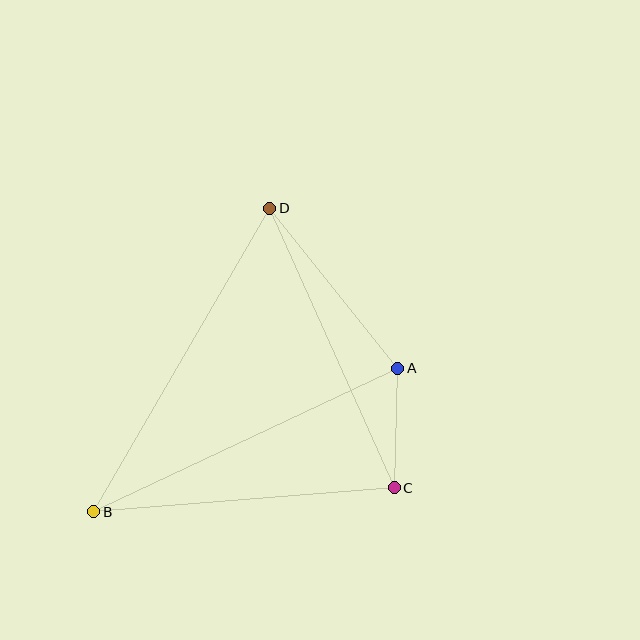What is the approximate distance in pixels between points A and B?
The distance between A and B is approximately 336 pixels.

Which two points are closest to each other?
Points A and C are closest to each other.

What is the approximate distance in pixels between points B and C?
The distance between B and C is approximately 301 pixels.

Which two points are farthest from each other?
Points B and D are farthest from each other.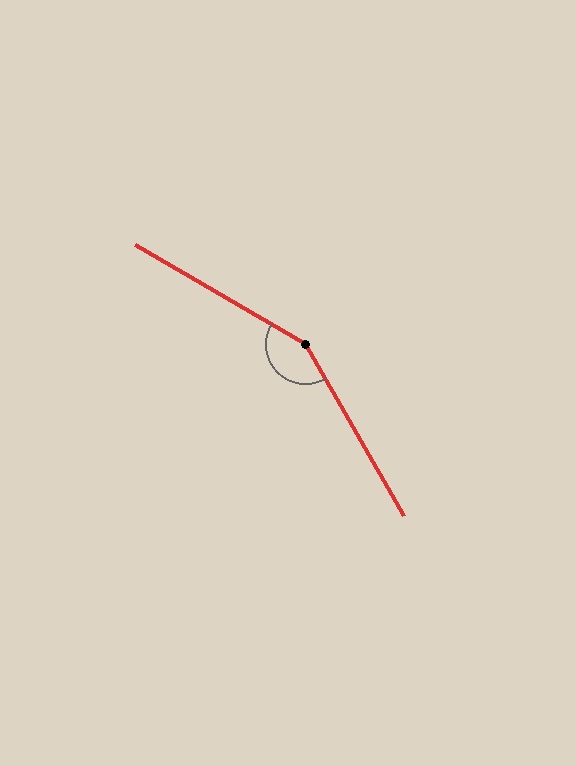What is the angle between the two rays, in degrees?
Approximately 150 degrees.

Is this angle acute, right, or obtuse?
It is obtuse.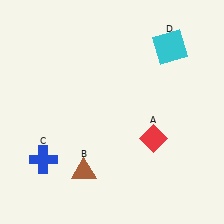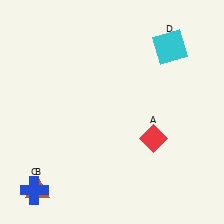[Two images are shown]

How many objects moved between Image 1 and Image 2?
2 objects moved between the two images.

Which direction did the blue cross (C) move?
The blue cross (C) moved down.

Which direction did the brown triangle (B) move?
The brown triangle (B) moved left.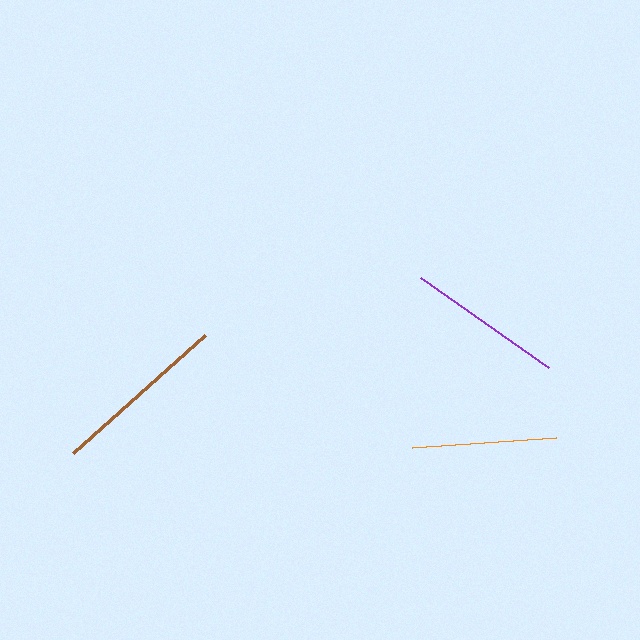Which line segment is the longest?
The brown line is the longest at approximately 178 pixels.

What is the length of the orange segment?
The orange segment is approximately 144 pixels long.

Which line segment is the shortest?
The orange line is the shortest at approximately 144 pixels.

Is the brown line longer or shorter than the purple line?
The brown line is longer than the purple line.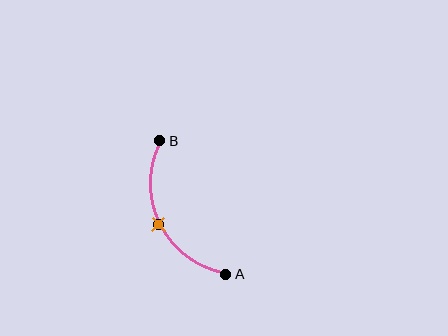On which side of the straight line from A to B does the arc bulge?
The arc bulges to the left of the straight line connecting A and B.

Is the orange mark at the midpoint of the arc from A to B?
Yes. The orange mark lies on the arc at equal arc-length from both A and B — it is the arc midpoint.